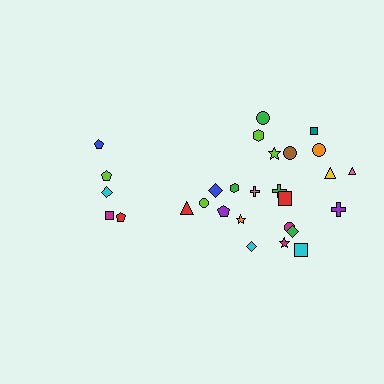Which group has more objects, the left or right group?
The right group.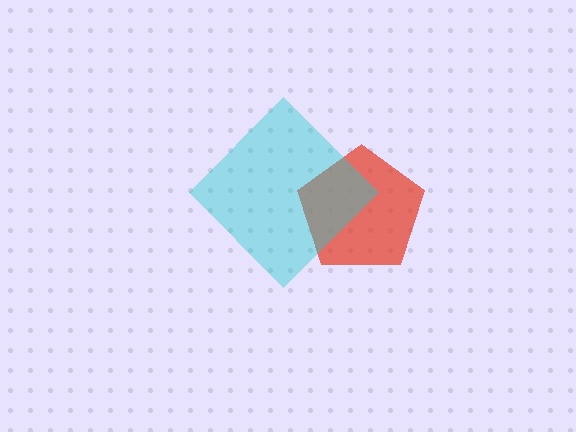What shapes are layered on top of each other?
The layered shapes are: a red pentagon, a cyan diamond.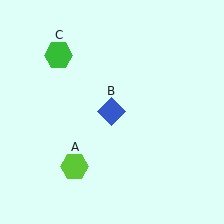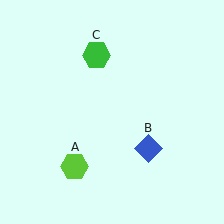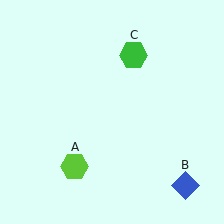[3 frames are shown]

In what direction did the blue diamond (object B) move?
The blue diamond (object B) moved down and to the right.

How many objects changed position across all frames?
2 objects changed position: blue diamond (object B), green hexagon (object C).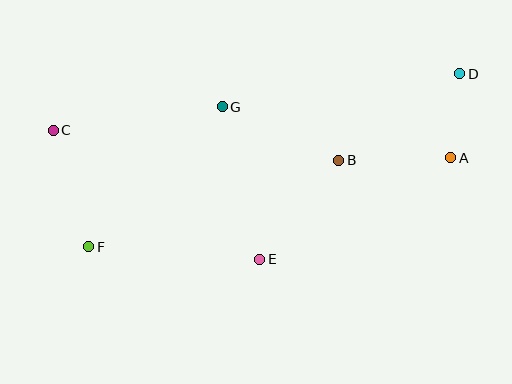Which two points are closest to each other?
Points A and D are closest to each other.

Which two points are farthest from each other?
Points C and D are farthest from each other.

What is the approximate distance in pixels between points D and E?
The distance between D and E is approximately 273 pixels.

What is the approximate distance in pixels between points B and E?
The distance between B and E is approximately 127 pixels.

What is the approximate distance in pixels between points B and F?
The distance between B and F is approximately 265 pixels.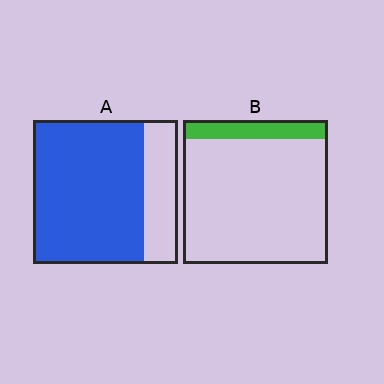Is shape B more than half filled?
No.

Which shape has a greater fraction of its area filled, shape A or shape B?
Shape A.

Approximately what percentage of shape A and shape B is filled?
A is approximately 75% and B is approximately 15%.